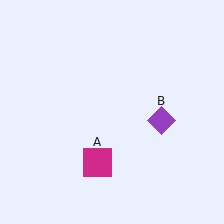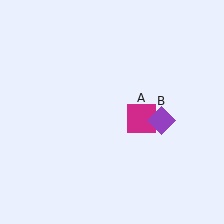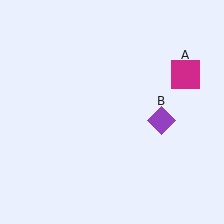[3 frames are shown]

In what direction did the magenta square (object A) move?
The magenta square (object A) moved up and to the right.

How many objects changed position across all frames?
1 object changed position: magenta square (object A).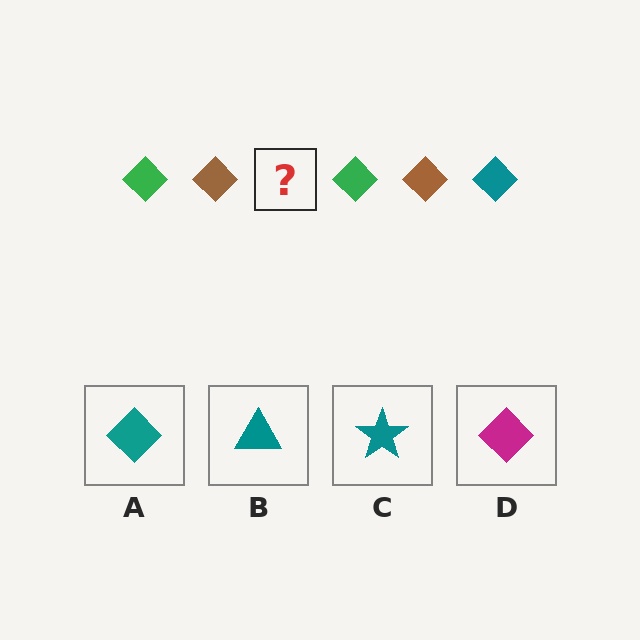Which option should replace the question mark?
Option A.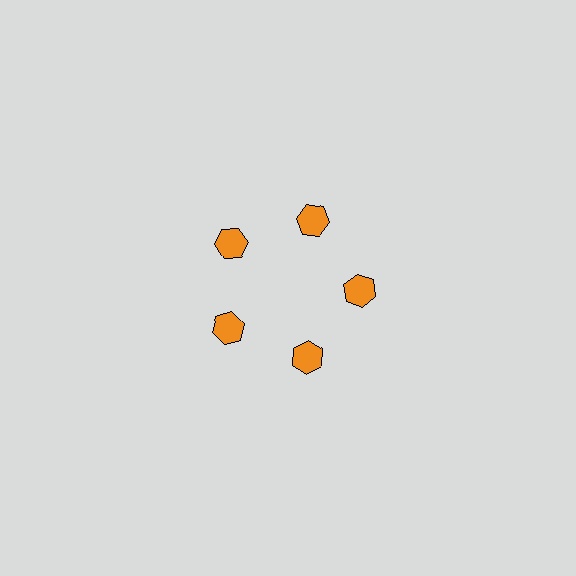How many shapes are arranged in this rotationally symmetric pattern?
There are 5 shapes, arranged in 5 groups of 1.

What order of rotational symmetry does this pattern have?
This pattern has 5-fold rotational symmetry.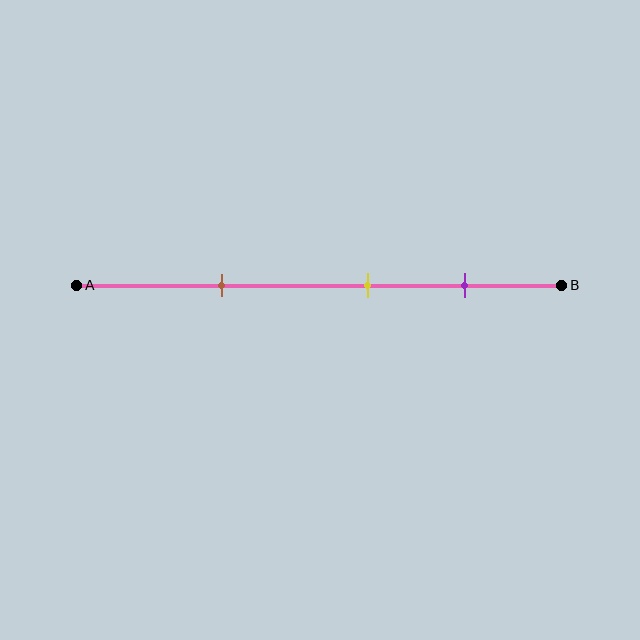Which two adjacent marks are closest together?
The yellow and purple marks are the closest adjacent pair.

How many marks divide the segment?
There are 3 marks dividing the segment.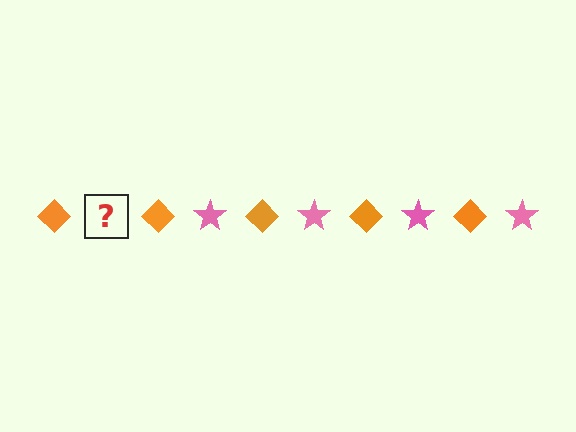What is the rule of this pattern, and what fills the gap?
The rule is that the pattern alternates between orange diamond and pink star. The gap should be filled with a pink star.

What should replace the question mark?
The question mark should be replaced with a pink star.